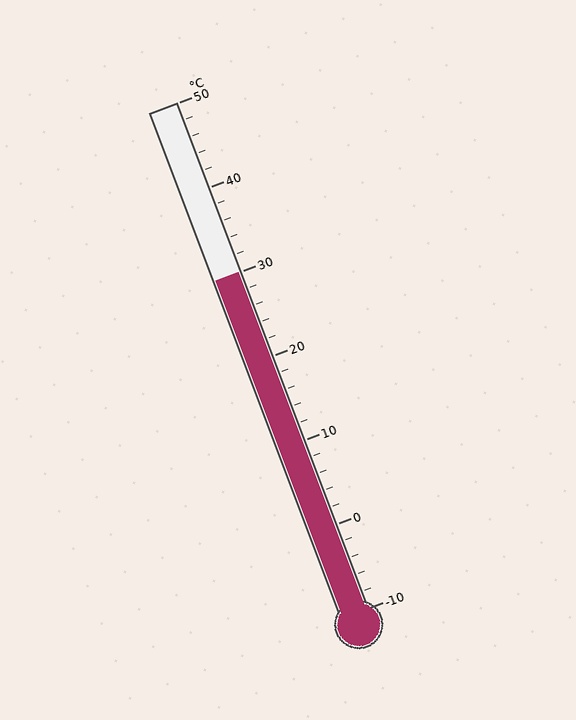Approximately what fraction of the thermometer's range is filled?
The thermometer is filled to approximately 65% of its range.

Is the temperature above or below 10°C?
The temperature is above 10°C.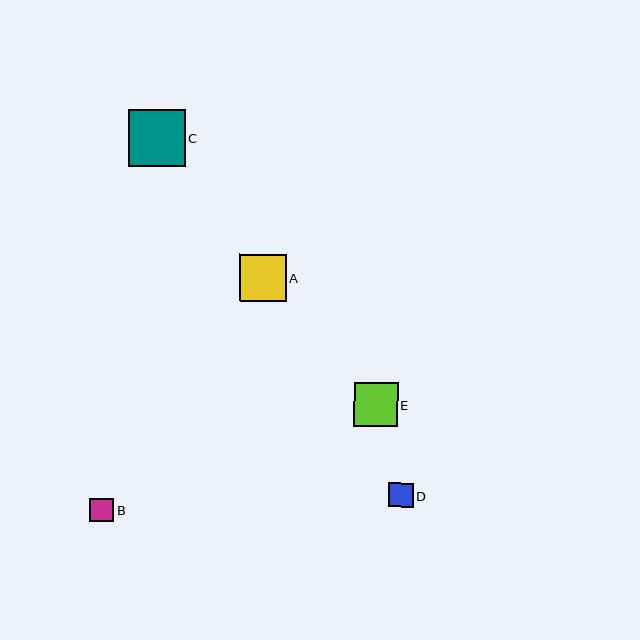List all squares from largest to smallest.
From largest to smallest: C, A, E, D, B.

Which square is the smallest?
Square B is the smallest with a size of approximately 24 pixels.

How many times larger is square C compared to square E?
Square C is approximately 1.3 times the size of square E.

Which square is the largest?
Square C is the largest with a size of approximately 57 pixels.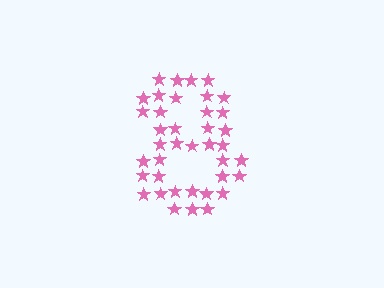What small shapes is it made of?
It is made of small stars.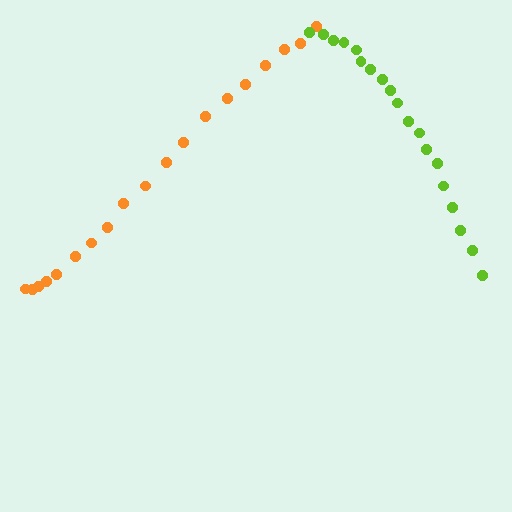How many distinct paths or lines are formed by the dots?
There are 2 distinct paths.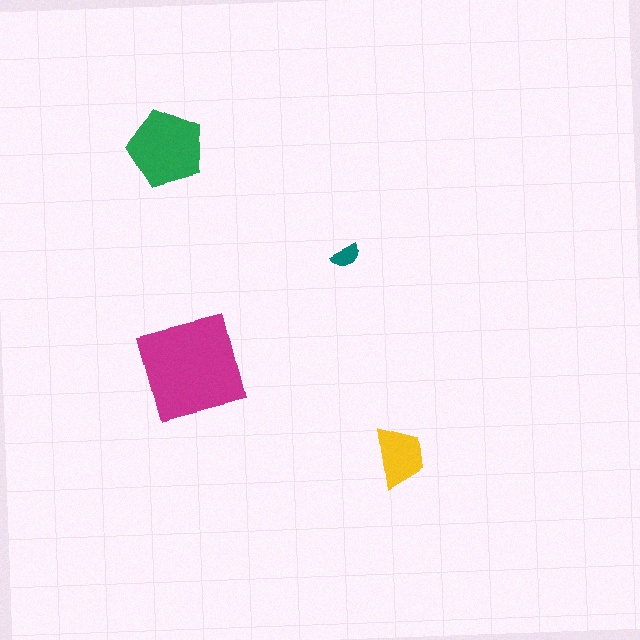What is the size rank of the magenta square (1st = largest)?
1st.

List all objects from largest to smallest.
The magenta square, the green pentagon, the yellow trapezoid, the teal semicircle.